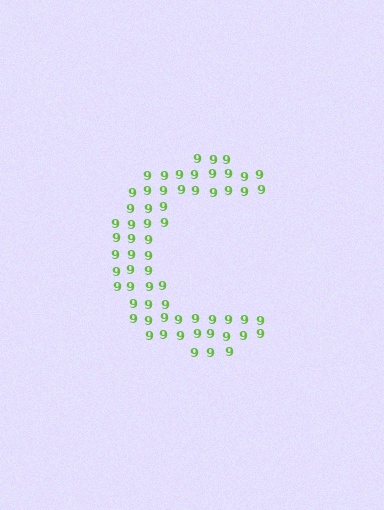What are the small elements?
The small elements are digit 9's.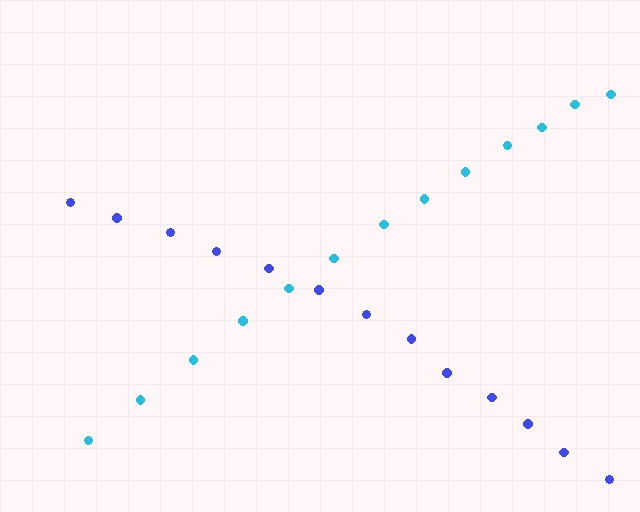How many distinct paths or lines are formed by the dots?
There are 2 distinct paths.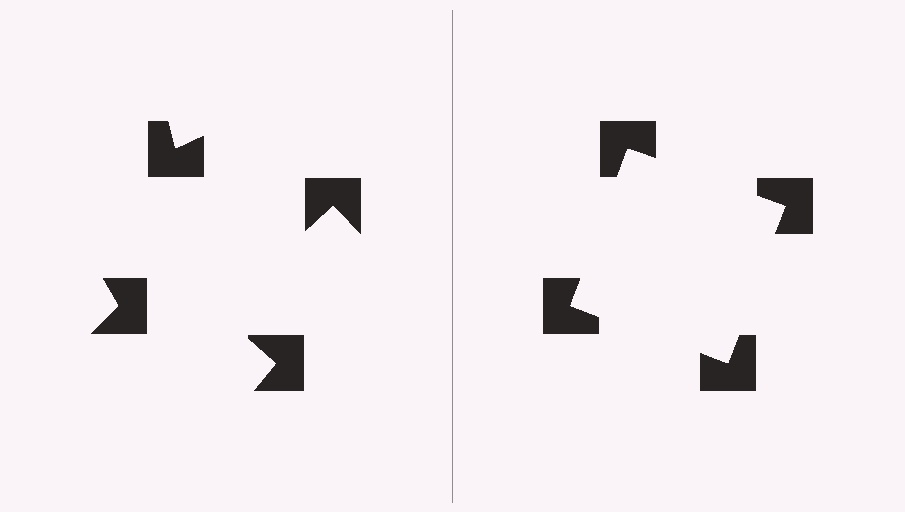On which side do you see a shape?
An illusory square appears on the right side. On the left side the wedge cuts are rotated, so no coherent shape forms.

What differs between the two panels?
The notched squares are positioned identically on both sides; only the wedge orientations differ. On the right they align to a square; on the left they are misaligned.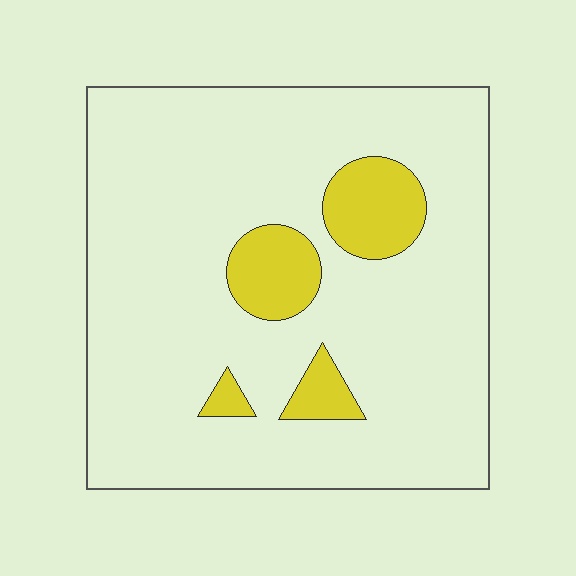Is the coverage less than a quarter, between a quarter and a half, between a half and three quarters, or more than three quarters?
Less than a quarter.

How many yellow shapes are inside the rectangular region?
4.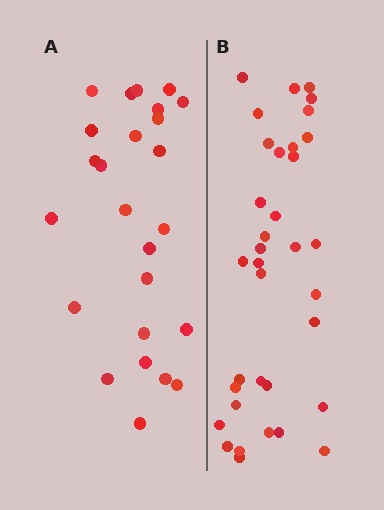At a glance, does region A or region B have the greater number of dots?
Region B (the right region) has more dots.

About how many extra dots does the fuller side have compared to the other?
Region B has roughly 10 or so more dots than region A.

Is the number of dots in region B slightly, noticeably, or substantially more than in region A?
Region B has noticeably more, but not dramatically so. The ratio is roughly 1.4 to 1.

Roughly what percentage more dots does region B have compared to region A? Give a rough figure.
About 40% more.